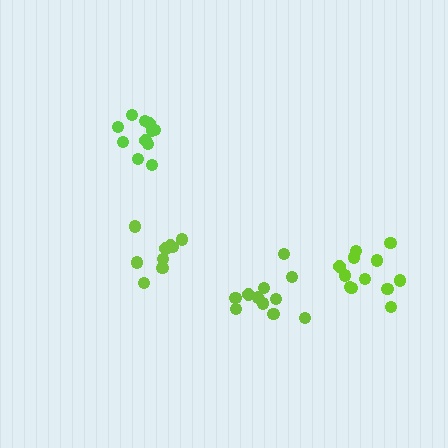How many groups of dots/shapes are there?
There are 4 groups.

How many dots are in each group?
Group 1: 10 dots, Group 2: 11 dots, Group 3: 11 dots, Group 4: 12 dots (44 total).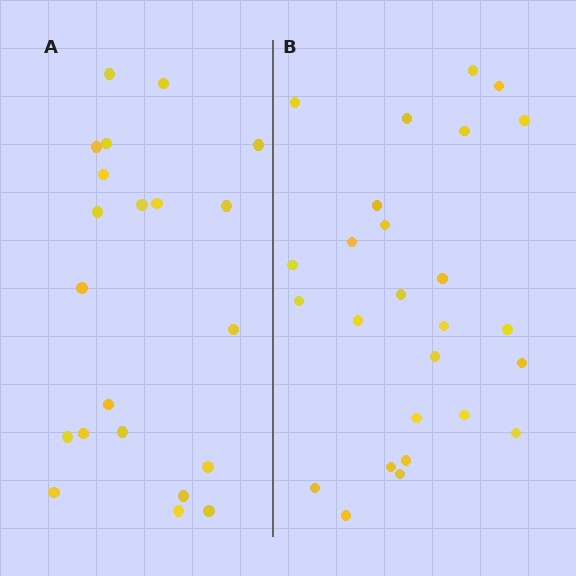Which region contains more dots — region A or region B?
Region B (the right region) has more dots.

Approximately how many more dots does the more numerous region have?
Region B has about 5 more dots than region A.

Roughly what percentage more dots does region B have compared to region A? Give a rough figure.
About 25% more.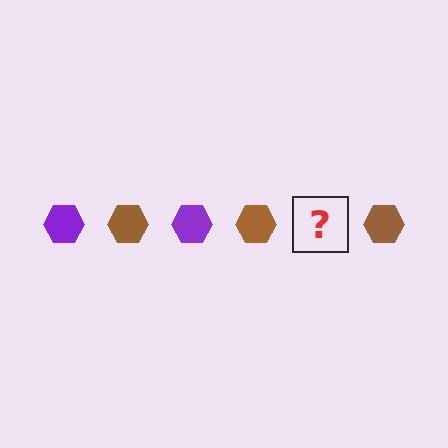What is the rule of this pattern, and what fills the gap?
The rule is that the pattern cycles through purple, brown hexagons. The gap should be filled with a purple hexagon.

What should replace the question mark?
The question mark should be replaced with a purple hexagon.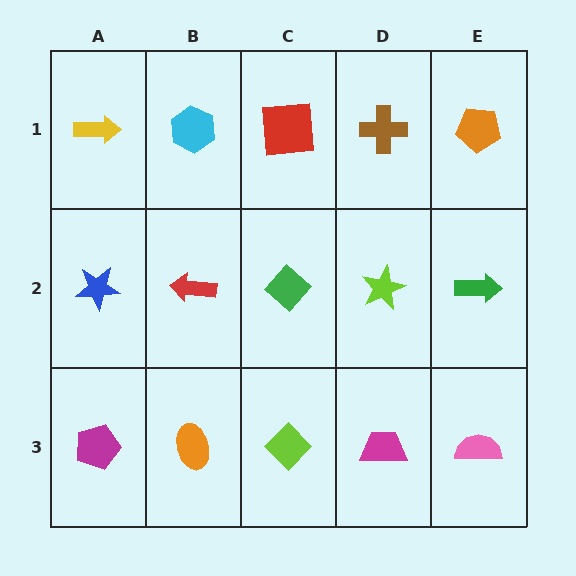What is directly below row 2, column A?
A magenta pentagon.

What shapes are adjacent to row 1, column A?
A blue star (row 2, column A), a cyan hexagon (row 1, column B).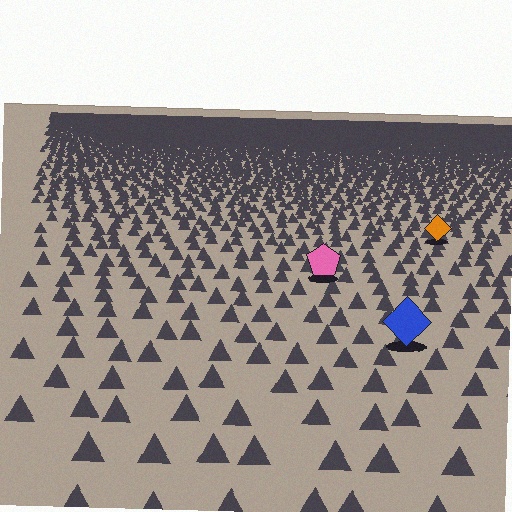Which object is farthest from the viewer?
The orange diamond is farthest from the viewer. It appears smaller and the ground texture around it is denser.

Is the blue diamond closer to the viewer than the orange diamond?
Yes. The blue diamond is closer — you can tell from the texture gradient: the ground texture is coarser near it.